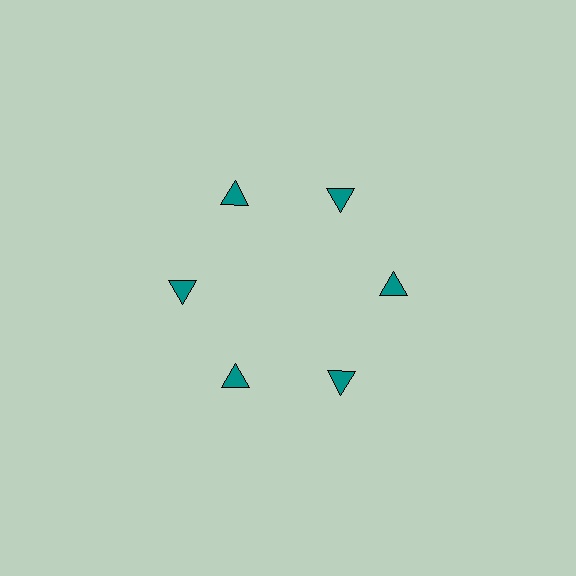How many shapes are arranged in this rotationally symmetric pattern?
There are 6 shapes, arranged in 6 groups of 1.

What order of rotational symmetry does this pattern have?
This pattern has 6-fold rotational symmetry.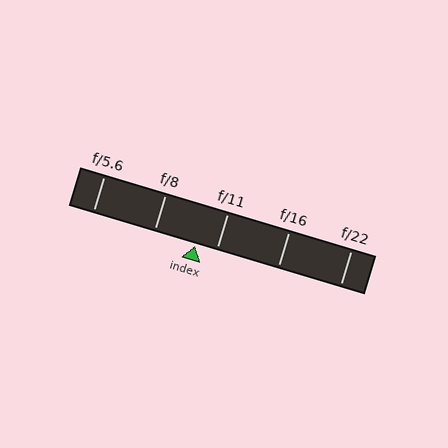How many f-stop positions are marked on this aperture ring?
There are 5 f-stop positions marked.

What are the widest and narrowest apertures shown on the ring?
The widest aperture shown is f/5.6 and the narrowest is f/22.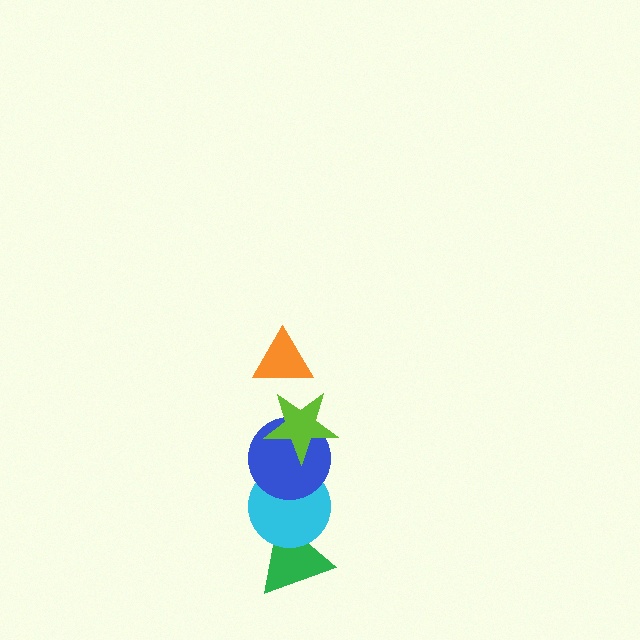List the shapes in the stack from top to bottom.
From top to bottom: the orange triangle, the lime star, the blue circle, the cyan circle, the green triangle.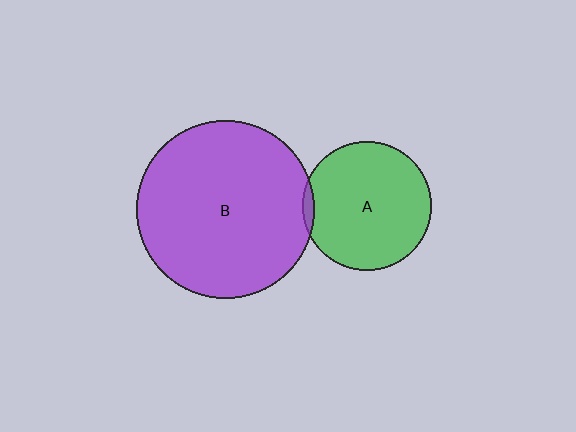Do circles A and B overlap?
Yes.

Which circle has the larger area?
Circle B (purple).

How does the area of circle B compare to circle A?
Approximately 1.9 times.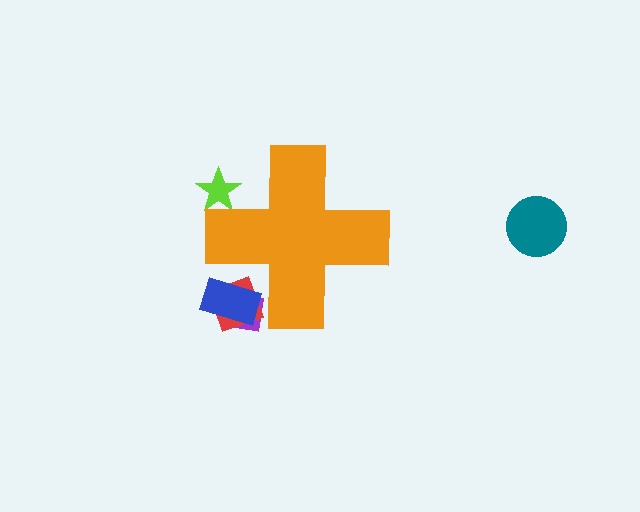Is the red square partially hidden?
Yes, the red square is partially hidden behind the orange cross.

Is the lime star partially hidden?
Yes, the lime star is partially hidden behind the orange cross.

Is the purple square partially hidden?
Yes, the purple square is partially hidden behind the orange cross.